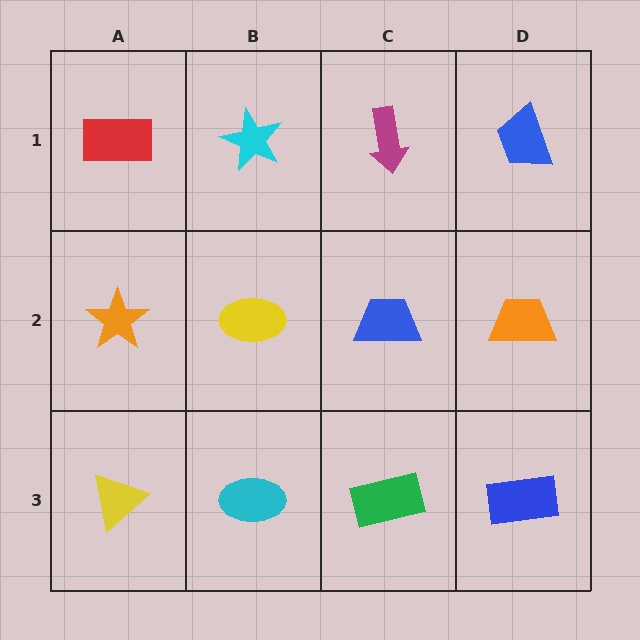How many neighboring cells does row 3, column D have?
2.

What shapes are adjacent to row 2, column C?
A magenta arrow (row 1, column C), a green rectangle (row 3, column C), a yellow ellipse (row 2, column B), an orange trapezoid (row 2, column D).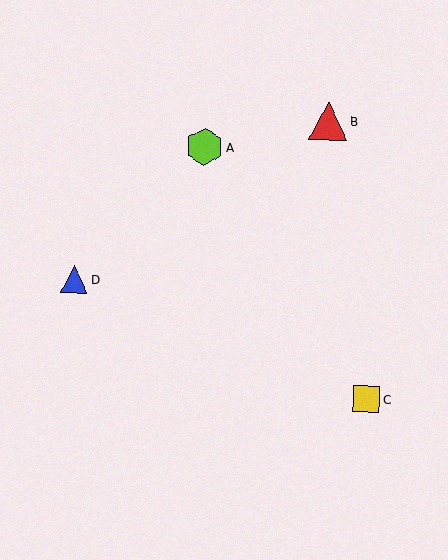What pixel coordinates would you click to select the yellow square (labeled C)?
Click at (366, 399) to select the yellow square C.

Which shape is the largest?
The red triangle (labeled B) is the largest.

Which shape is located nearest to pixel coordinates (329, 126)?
The red triangle (labeled B) at (328, 121) is nearest to that location.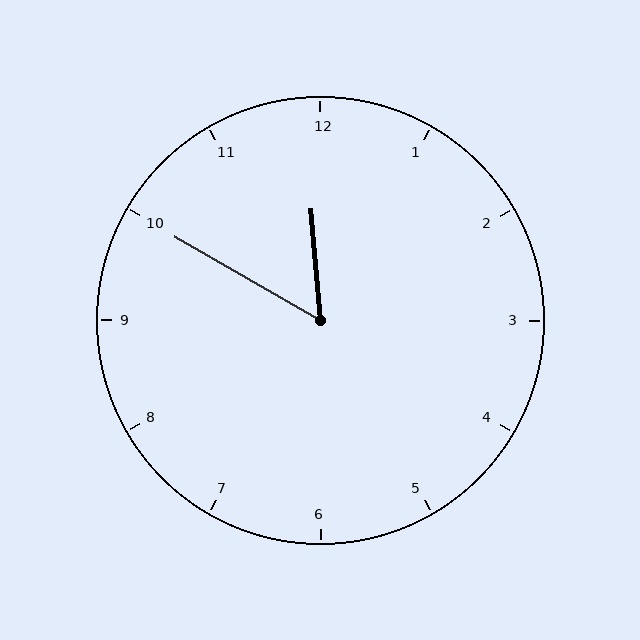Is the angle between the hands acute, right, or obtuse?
It is acute.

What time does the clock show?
11:50.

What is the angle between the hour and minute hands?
Approximately 55 degrees.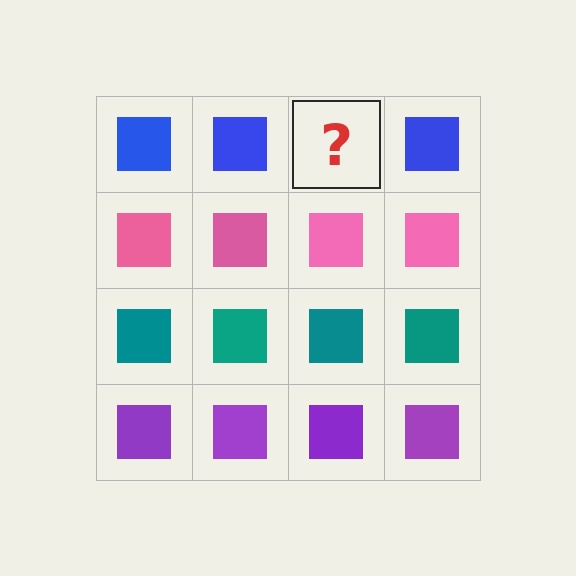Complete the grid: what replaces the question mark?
The question mark should be replaced with a blue square.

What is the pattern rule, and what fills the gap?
The rule is that each row has a consistent color. The gap should be filled with a blue square.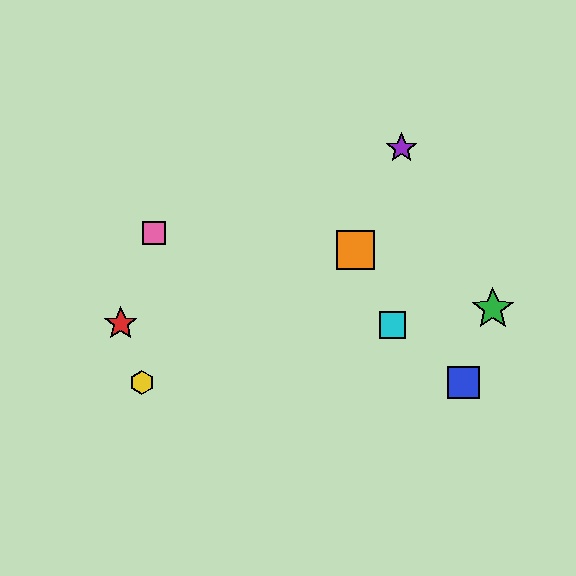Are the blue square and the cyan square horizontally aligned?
No, the blue square is at y≈383 and the cyan square is at y≈325.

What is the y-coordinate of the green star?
The green star is at y≈309.